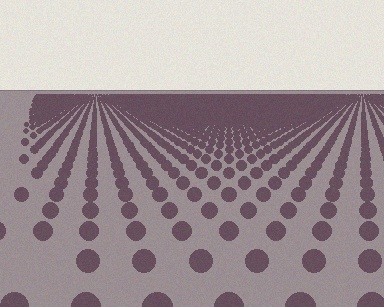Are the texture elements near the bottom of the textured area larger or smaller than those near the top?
Larger. Near the bottom, elements are closer to the viewer and appear at a bigger on-screen size.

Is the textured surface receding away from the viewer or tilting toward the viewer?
The surface is receding away from the viewer. Texture elements get smaller and denser toward the top.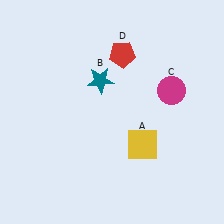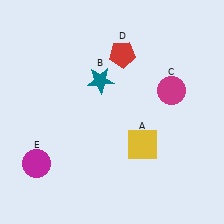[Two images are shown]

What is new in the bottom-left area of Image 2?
A magenta circle (E) was added in the bottom-left area of Image 2.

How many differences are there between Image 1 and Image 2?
There is 1 difference between the two images.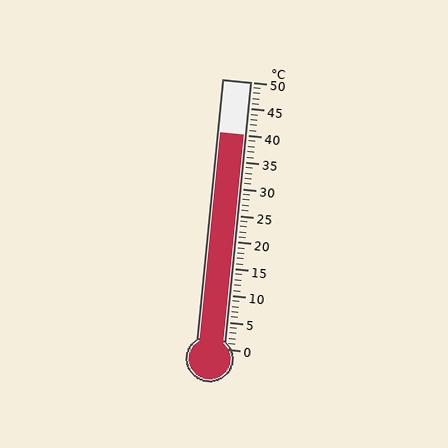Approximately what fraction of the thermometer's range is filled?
The thermometer is filled to approximately 80% of its range.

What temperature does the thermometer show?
The thermometer shows approximately 40°C.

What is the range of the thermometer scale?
The thermometer scale ranges from 0°C to 50°C.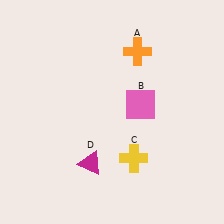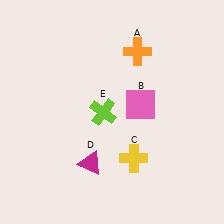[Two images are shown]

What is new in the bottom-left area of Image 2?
A lime cross (E) was added in the bottom-left area of Image 2.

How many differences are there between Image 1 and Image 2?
There is 1 difference between the two images.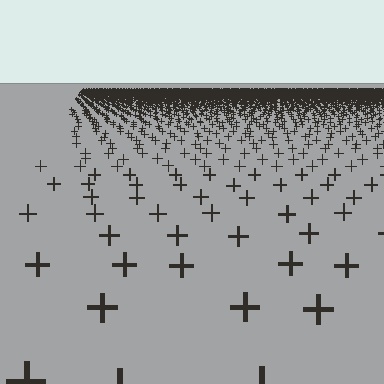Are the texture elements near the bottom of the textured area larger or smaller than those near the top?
Larger. Near the bottom, elements are closer to the viewer and appear at a bigger on-screen size.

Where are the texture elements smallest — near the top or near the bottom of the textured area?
Near the top.